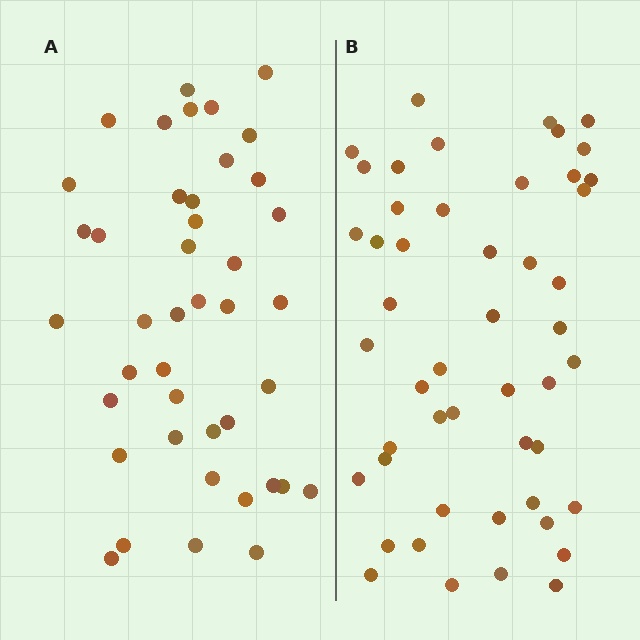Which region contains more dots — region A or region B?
Region B (the right region) has more dots.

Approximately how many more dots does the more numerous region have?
Region B has roughly 8 or so more dots than region A.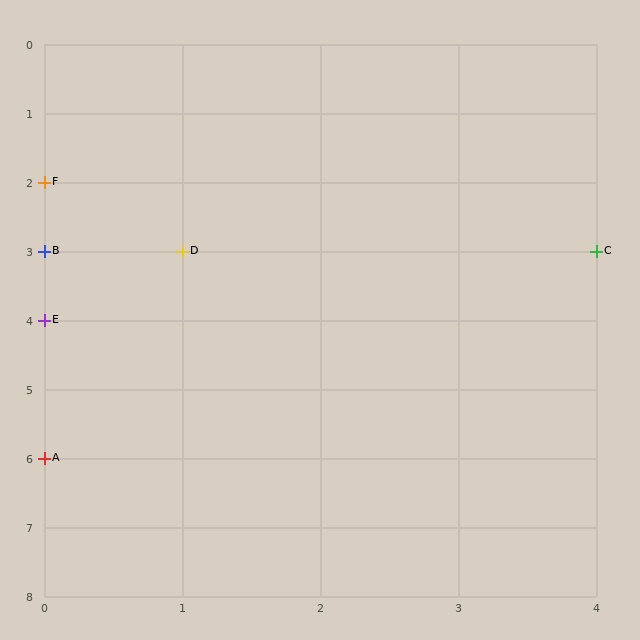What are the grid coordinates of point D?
Point D is at grid coordinates (1, 3).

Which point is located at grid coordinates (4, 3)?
Point C is at (4, 3).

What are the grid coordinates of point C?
Point C is at grid coordinates (4, 3).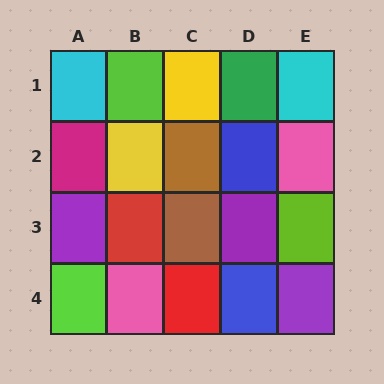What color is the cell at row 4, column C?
Red.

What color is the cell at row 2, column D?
Blue.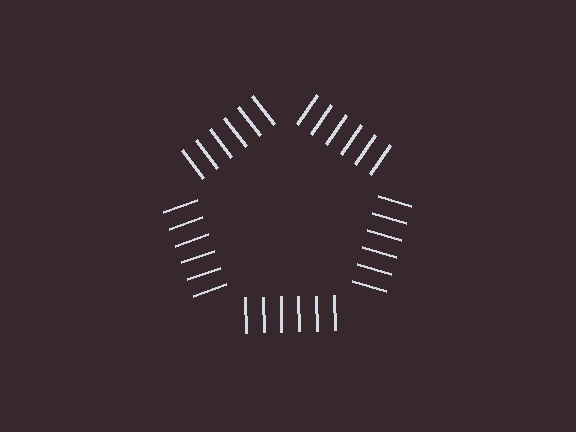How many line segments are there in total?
30 — 6 along each of the 5 edges.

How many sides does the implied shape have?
5 sides — the line-ends trace a pentagon.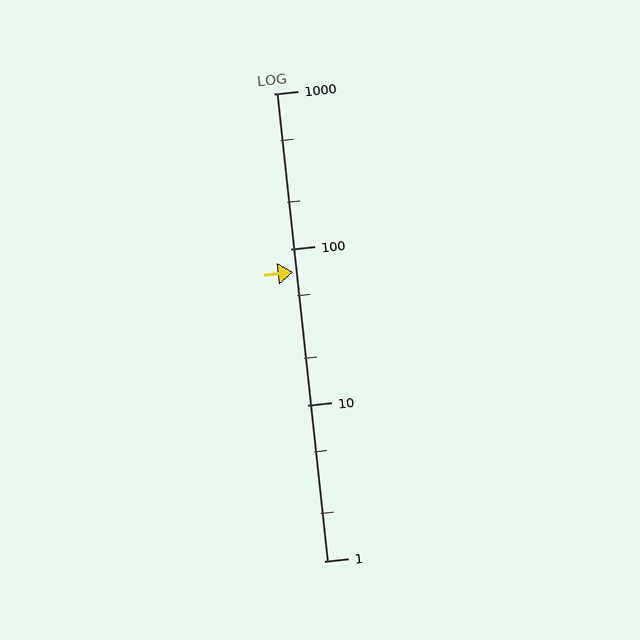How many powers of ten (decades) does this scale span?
The scale spans 3 decades, from 1 to 1000.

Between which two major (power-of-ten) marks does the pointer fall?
The pointer is between 10 and 100.